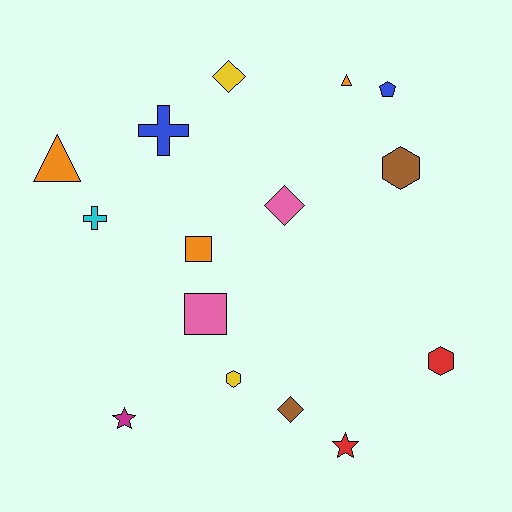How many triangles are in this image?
There are 2 triangles.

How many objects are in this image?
There are 15 objects.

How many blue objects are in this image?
There are 2 blue objects.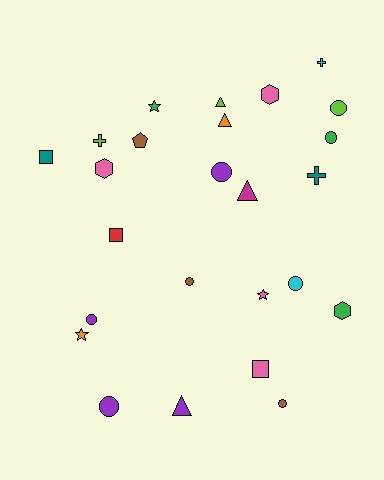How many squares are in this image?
There are 3 squares.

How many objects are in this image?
There are 25 objects.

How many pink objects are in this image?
There are 4 pink objects.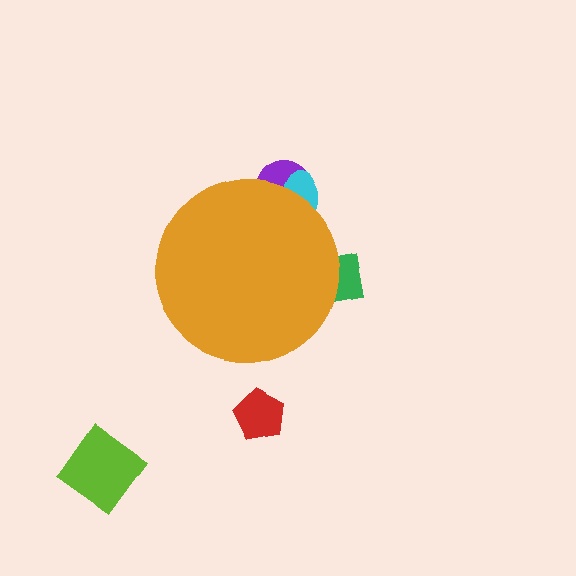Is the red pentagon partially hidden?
No, the red pentagon is fully visible.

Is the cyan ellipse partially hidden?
Yes, the cyan ellipse is partially hidden behind the orange circle.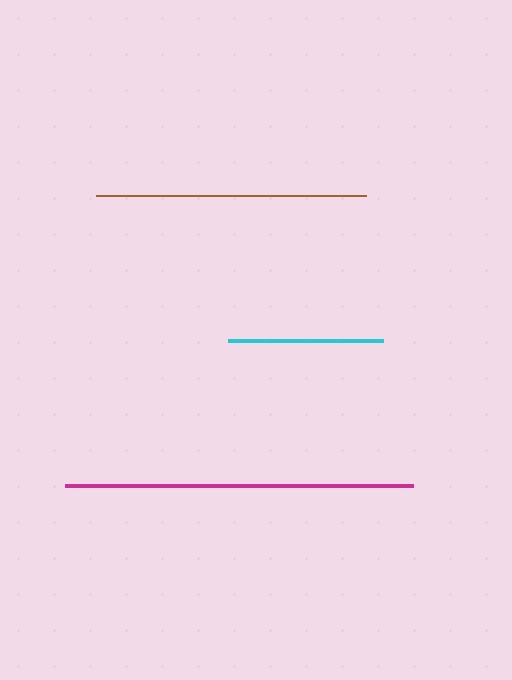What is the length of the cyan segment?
The cyan segment is approximately 155 pixels long.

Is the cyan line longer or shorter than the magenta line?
The magenta line is longer than the cyan line.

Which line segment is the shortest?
The cyan line is the shortest at approximately 155 pixels.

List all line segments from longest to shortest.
From longest to shortest: magenta, brown, cyan.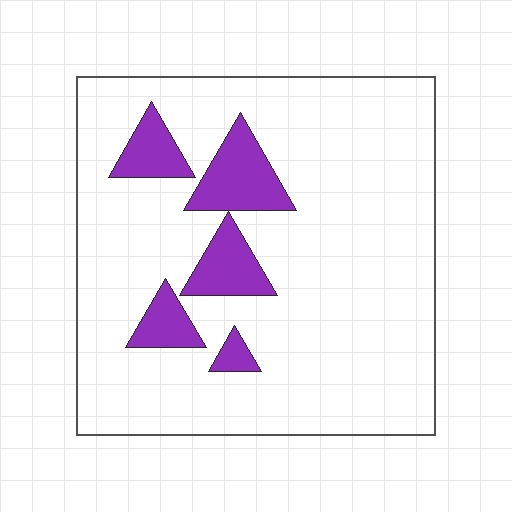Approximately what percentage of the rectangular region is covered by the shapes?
Approximately 15%.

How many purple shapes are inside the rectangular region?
5.